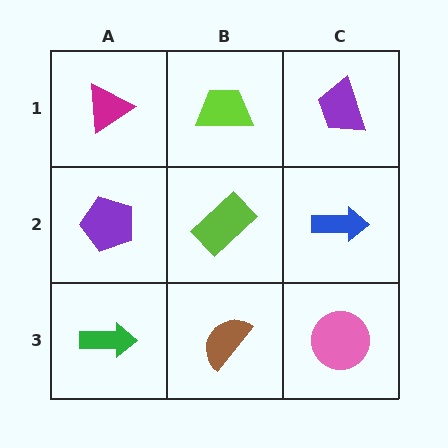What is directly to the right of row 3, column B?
A pink circle.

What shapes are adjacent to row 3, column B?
A lime rectangle (row 2, column B), a green arrow (row 3, column A), a pink circle (row 3, column C).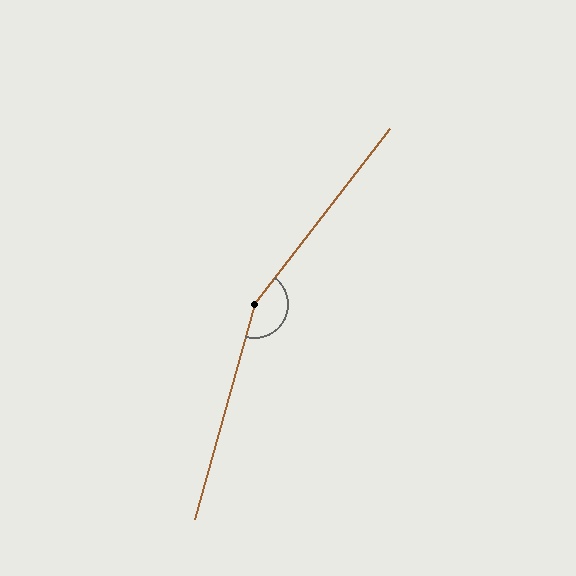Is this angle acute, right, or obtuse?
It is obtuse.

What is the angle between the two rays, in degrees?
Approximately 158 degrees.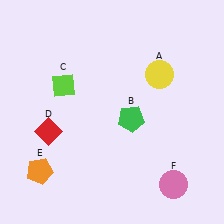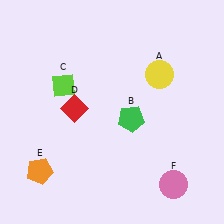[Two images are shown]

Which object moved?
The red diamond (D) moved right.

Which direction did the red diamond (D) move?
The red diamond (D) moved right.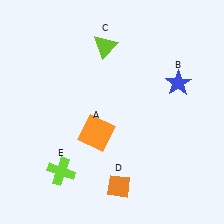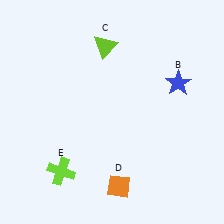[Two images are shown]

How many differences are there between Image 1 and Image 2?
There is 1 difference between the two images.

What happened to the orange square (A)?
The orange square (A) was removed in Image 2. It was in the bottom-left area of Image 1.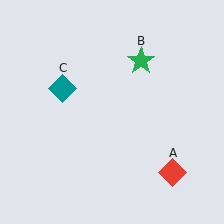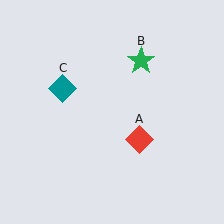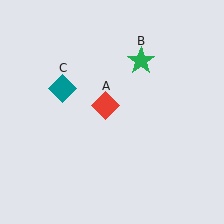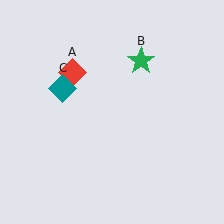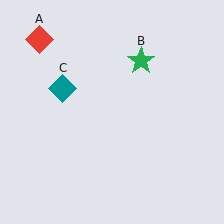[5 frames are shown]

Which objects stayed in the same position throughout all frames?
Green star (object B) and teal diamond (object C) remained stationary.